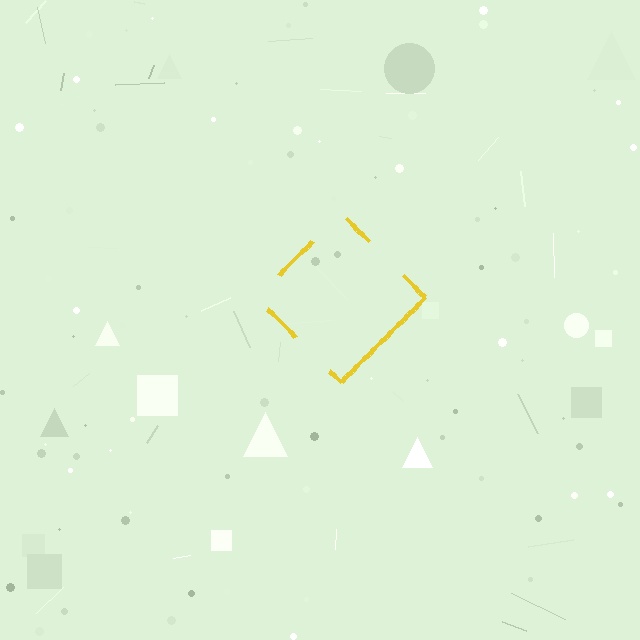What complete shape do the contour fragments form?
The contour fragments form a diamond.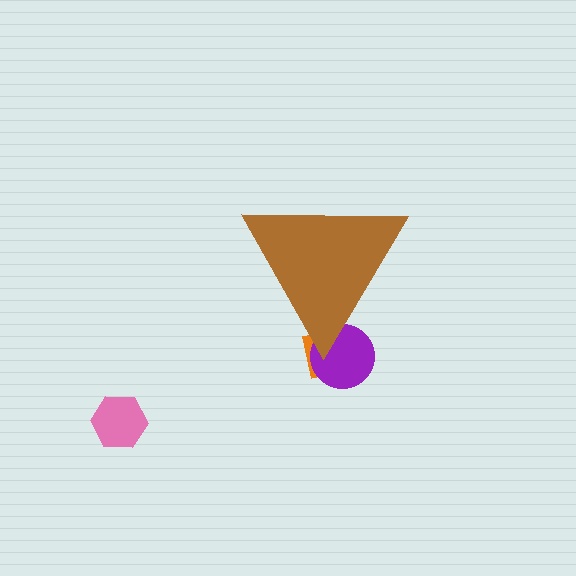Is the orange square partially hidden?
Yes, the orange square is partially hidden behind the brown triangle.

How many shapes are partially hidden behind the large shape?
2 shapes are partially hidden.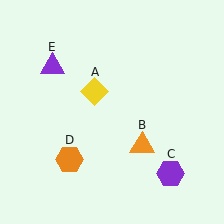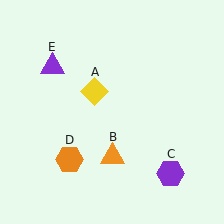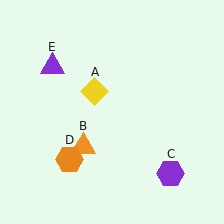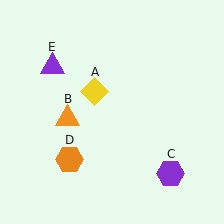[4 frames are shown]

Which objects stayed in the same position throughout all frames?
Yellow diamond (object A) and purple hexagon (object C) and orange hexagon (object D) and purple triangle (object E) remained stationary.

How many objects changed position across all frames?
1 object changed position: orange triangle (object B).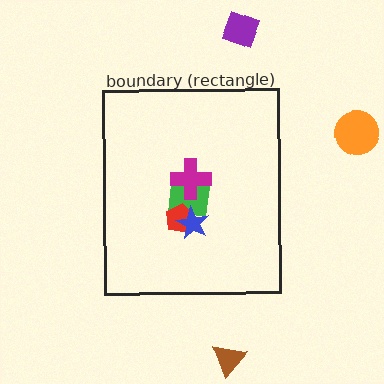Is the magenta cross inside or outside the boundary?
Inside.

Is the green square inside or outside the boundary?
Inside.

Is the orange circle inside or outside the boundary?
Outside.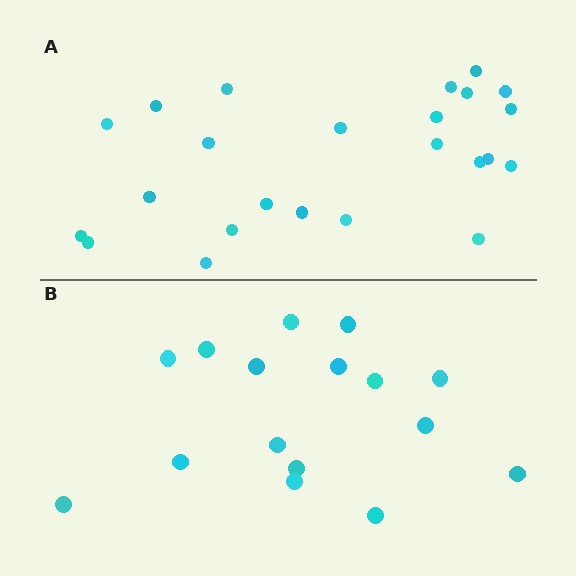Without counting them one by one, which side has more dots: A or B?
Region A (the top region) has more dots.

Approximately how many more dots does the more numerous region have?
Region A has roughly 8 or so more dots than region B.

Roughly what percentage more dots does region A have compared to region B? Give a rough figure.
About 50% more.